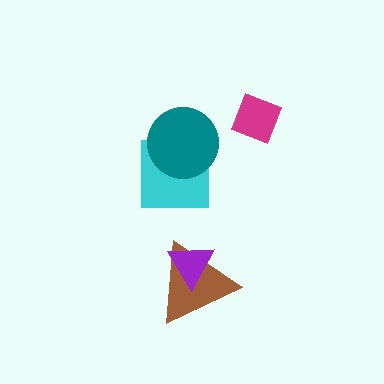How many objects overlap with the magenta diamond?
0 objects overlap with the magenta diamond.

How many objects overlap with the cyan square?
1 object overlaps with the cyan square.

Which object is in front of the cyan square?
The teal circle is in front of the cyan square.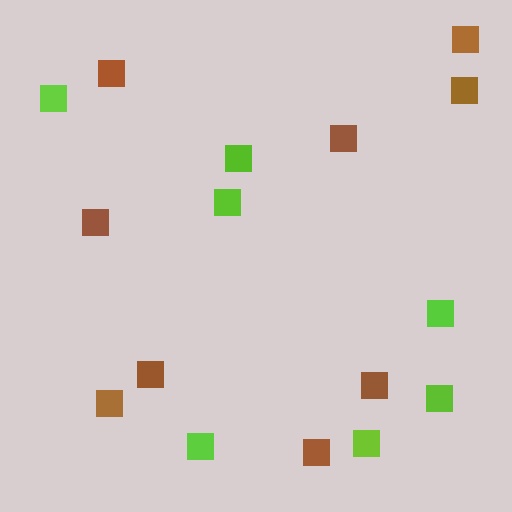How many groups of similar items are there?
There are 2 groups: one group of lime squares (7) and one group of brown squares (9).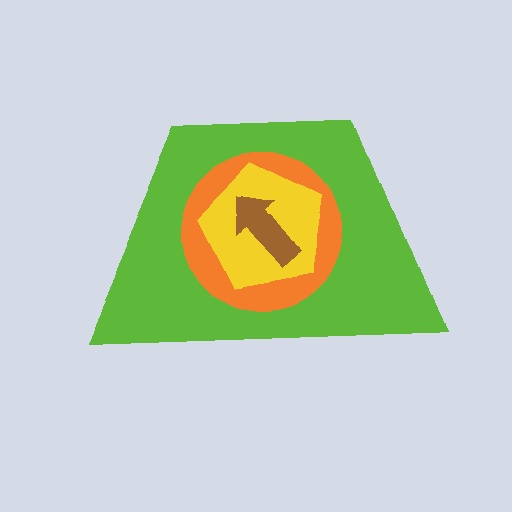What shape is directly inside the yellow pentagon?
The brown arrow.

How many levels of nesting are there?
4.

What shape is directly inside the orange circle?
The yellow pentagon.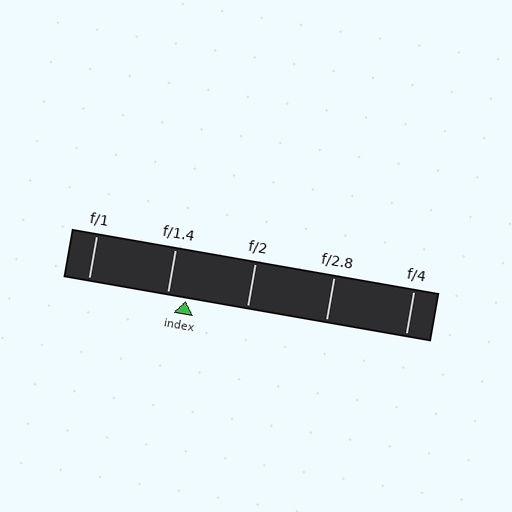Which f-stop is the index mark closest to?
The index mark is closest to f/1.4.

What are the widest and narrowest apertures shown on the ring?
The widest aperture shown is f/1 and the narrowest is f/4.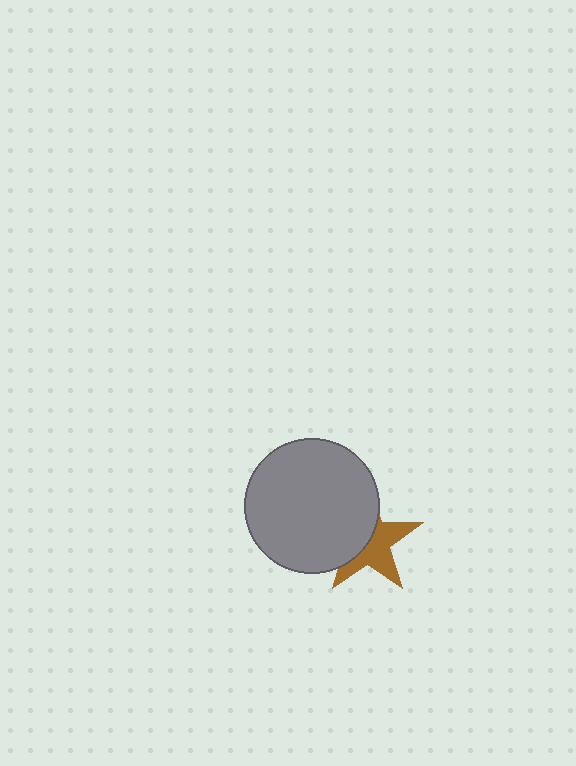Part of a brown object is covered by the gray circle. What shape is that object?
It is a star.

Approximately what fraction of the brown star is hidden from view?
Roughly 49% of the brown star is hidden behind the gray circle.